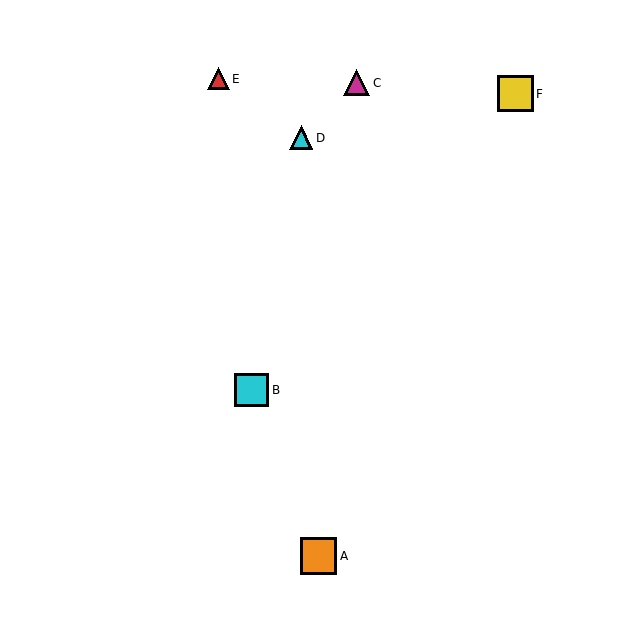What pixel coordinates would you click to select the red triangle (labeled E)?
Click at (218, 79) to select the red triangle E.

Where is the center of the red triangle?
The center of the red triangle is at (218, 79).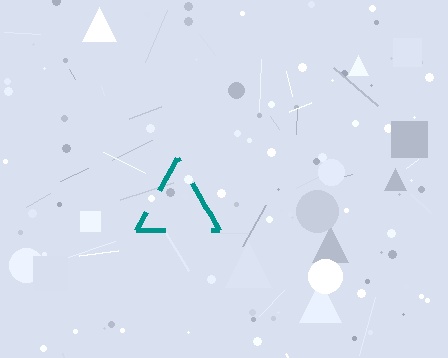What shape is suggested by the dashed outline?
The dashed outline suggests a triangle.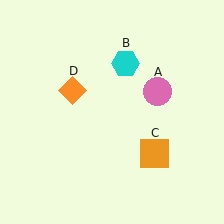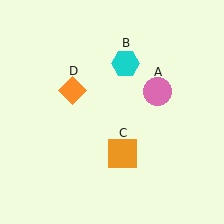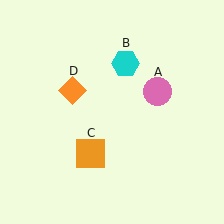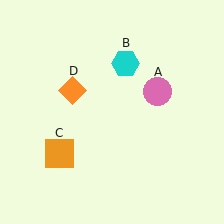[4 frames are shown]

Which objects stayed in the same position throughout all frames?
Pink circle (object A) and cyan hexagon (object B) and orange diamond (object D) remained stationary.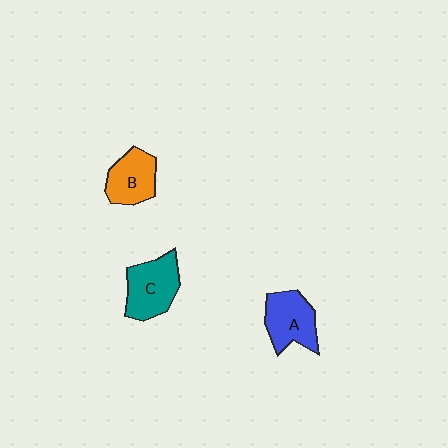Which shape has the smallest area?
Shape B (orange).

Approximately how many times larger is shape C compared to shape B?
Approximately 1.2 times.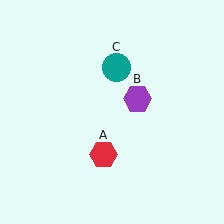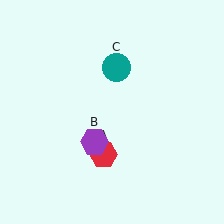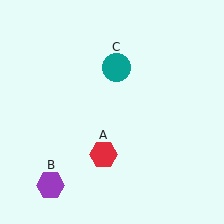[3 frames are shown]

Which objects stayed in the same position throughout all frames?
Red hexagon (object A) and teal circle (object C) remained stationary.